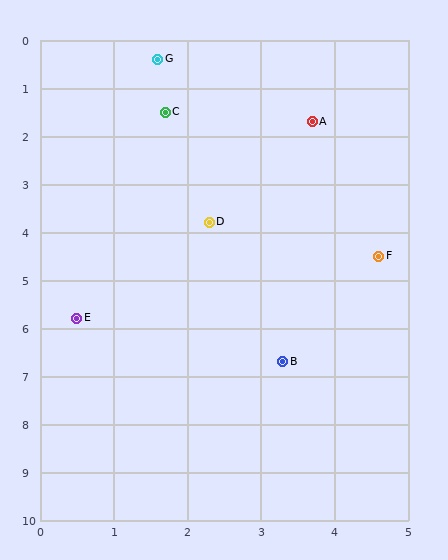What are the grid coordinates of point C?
Point C is at approximately (1.7, 1.5).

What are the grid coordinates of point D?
Point D is at approximately (2.3, 3.8).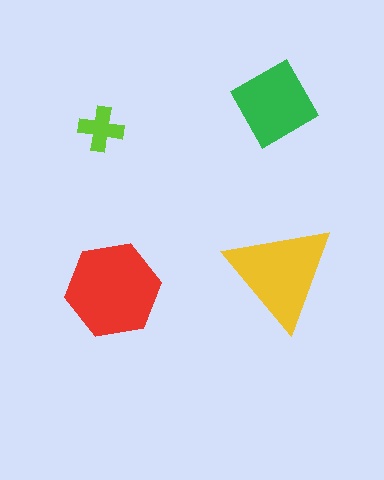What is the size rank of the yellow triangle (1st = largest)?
2nd.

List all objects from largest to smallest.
The red hexagon, the yellow triangle, the green diamond, the lime cross.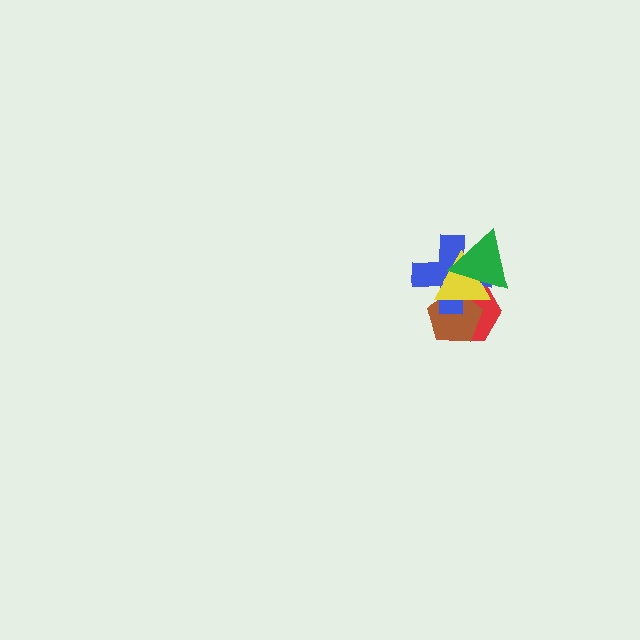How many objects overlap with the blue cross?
4 objects overlap with the blue cross.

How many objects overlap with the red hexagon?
4 objects overlap with the red hexagon.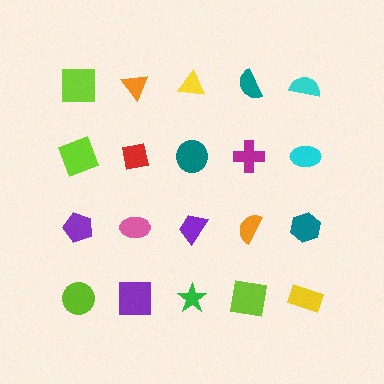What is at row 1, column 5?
A cyan semicircle.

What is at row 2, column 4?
A magenta cross.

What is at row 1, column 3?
A yellow triangle.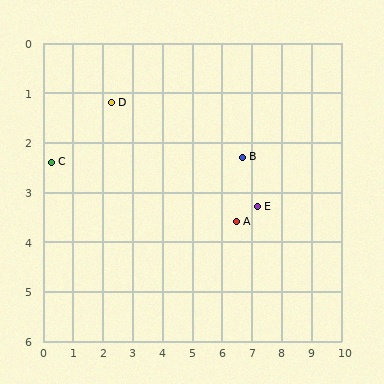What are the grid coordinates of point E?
Point E is at approximately (7.2, 3.3).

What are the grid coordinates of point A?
Point A is at approximately (6.5, 3.6).